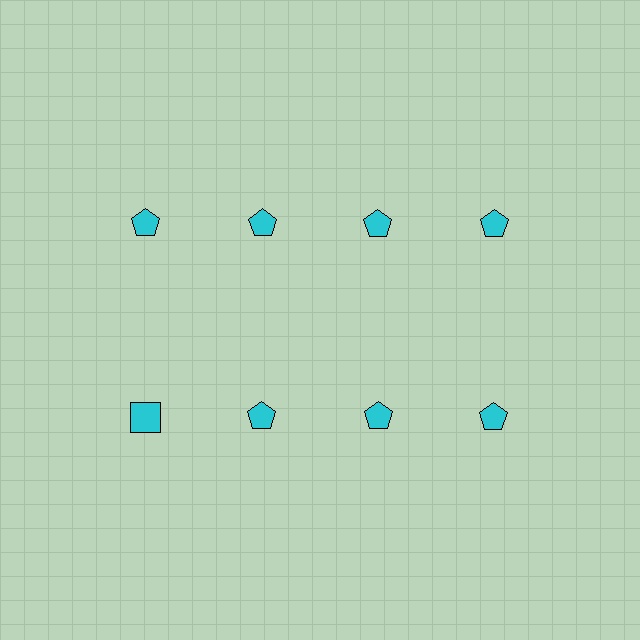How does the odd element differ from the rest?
It has a different shape: square instead of pentagon.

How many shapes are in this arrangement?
There are 8 shapes arranged in a grid pattern.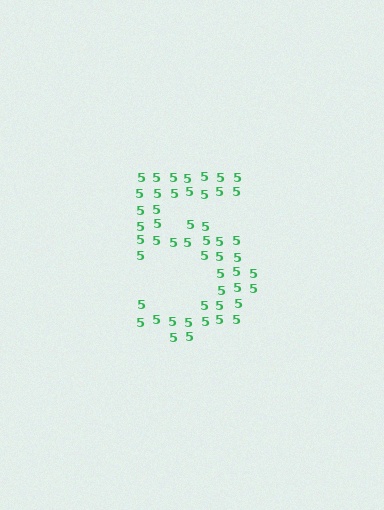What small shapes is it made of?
It is made of small digit 5's.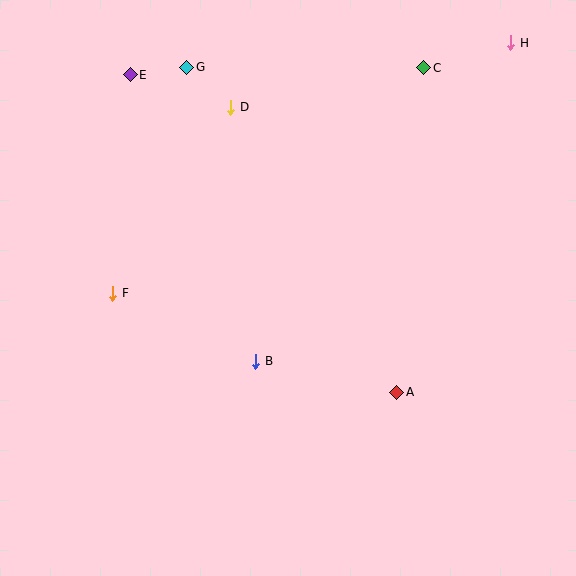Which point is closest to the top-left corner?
Point E is closest to the top-left corner.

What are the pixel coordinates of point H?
Point H is at (511, 43).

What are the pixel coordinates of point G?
Point G is at (187, 67).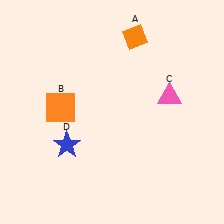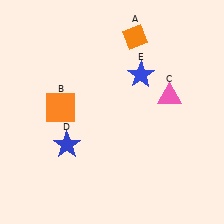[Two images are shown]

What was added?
A blue star (E) was added in Image 2.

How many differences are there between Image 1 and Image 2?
There is 1 difference between the two images.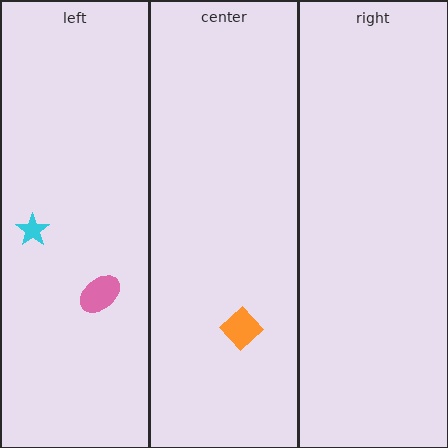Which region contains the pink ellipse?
The left region.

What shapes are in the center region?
The orange diamond.